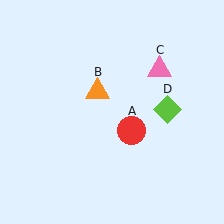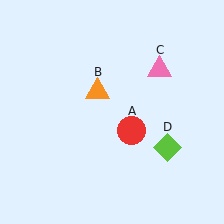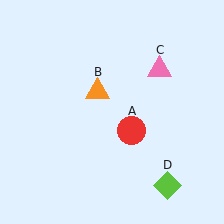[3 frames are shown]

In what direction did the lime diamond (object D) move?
The lime diamond (object D) moved down.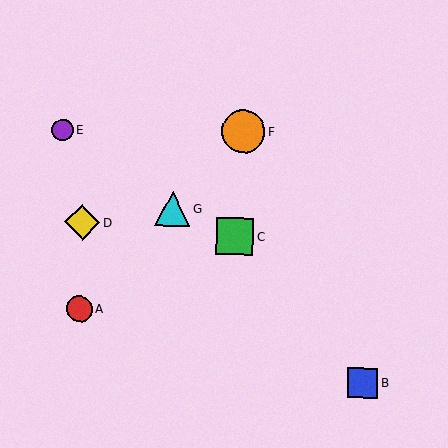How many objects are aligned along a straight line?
3 objects (A, F, G) are aligned along a straight line.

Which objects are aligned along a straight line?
Objects A, F, G are aligned along a straight line.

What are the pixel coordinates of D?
Object D is at (82, 222).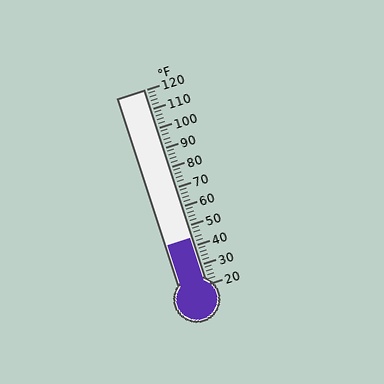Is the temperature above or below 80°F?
The temperature is below 80°F.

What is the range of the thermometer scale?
The thermometer scale ranges from 20°F to 120°F.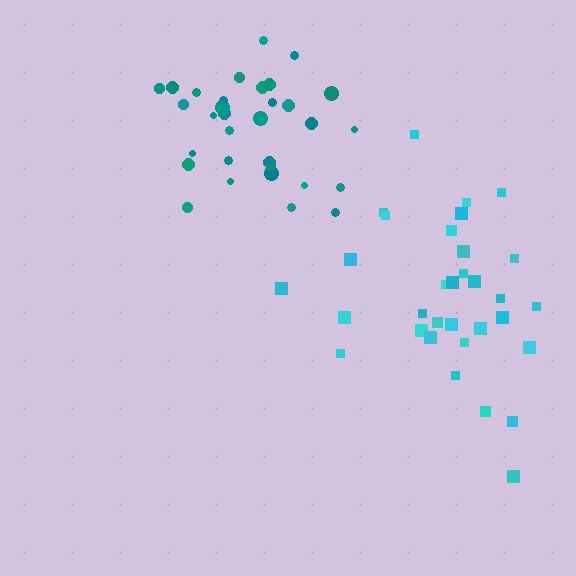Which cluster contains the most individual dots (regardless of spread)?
Teal (32).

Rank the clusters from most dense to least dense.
teal, cyan.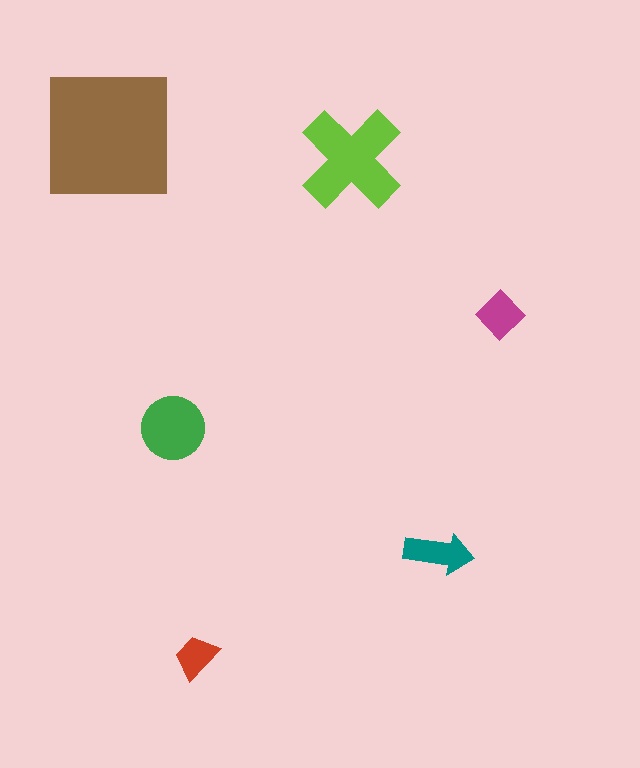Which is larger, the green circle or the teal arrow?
The green circle.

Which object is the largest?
The brown square.